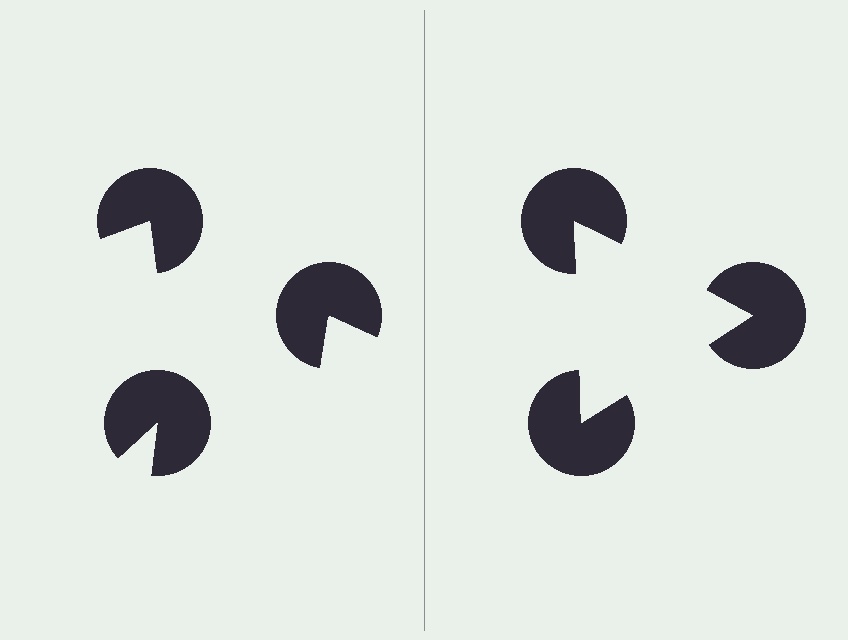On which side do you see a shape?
An illusory triangle appears on the right side. On the left side the wedge cuts are rotated, so no coherent shape forms.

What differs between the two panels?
The pac-man discs are positioned identically on both sides; only the wedge orientations differ. On the right they align to a triangle; on the left they are misaligned.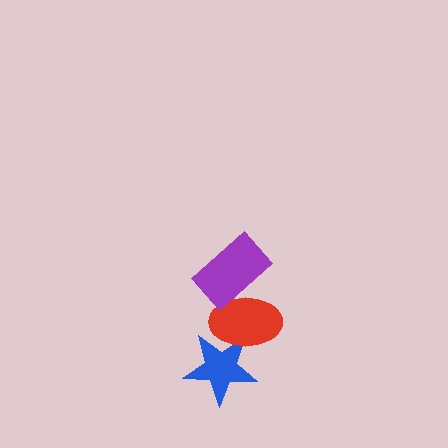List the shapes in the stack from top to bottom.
From top to bottom: the purple rectangle, the red ellipse, the blue star.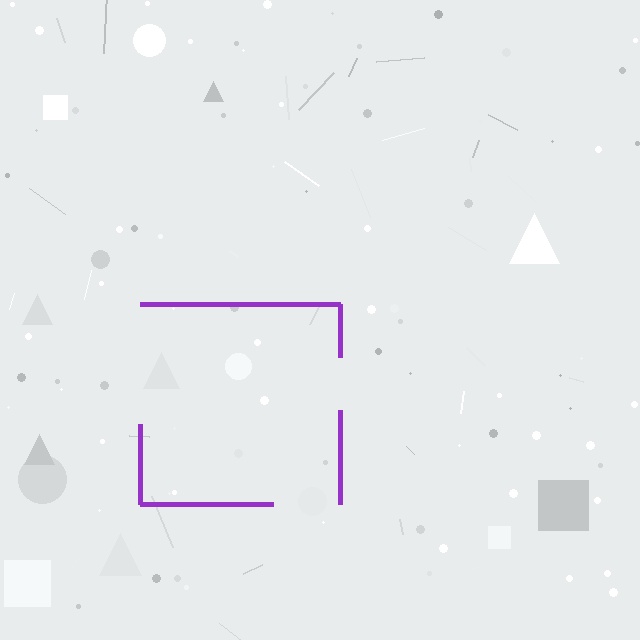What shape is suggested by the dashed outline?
The dashed outline suggests a square.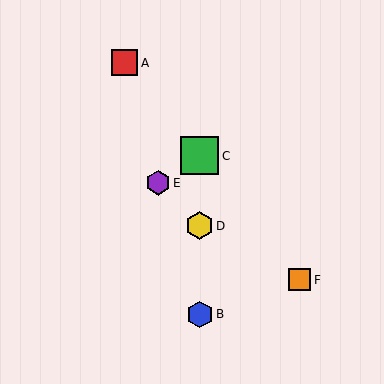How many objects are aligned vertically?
3 objects (B, C, D) are aligned vertically.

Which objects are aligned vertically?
Objects B, C, D are aligned vertically.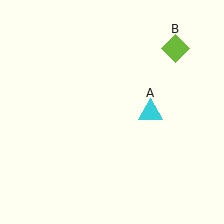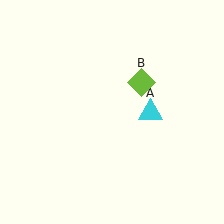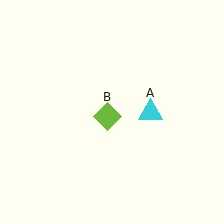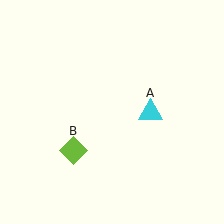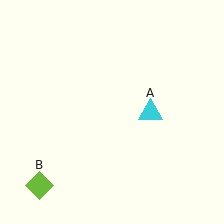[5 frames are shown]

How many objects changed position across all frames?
1 object changed position: lime diamond (object B).